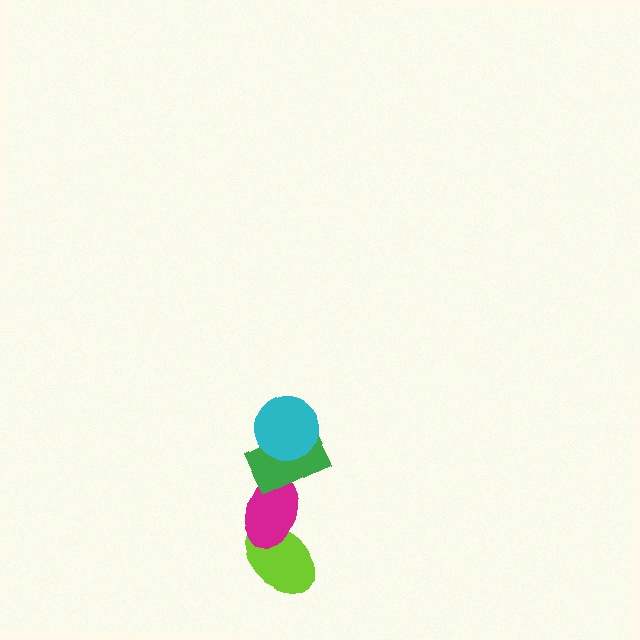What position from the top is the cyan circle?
The cyan circle is 1st from the top.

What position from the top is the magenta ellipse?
The magenta ellipse is 3rd from the top.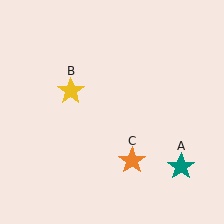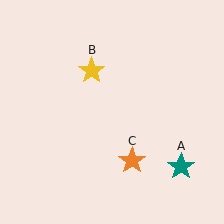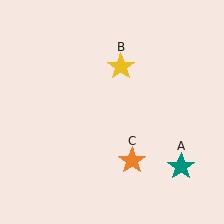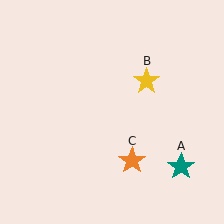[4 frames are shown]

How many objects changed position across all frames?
1 object changed position: yellow star (object B).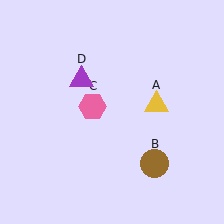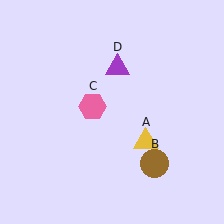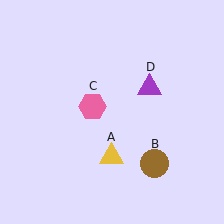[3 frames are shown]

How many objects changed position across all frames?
2 objects changed position: yellow triangle (object A), purple triangle (object D).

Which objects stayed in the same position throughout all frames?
Brown circle (object B) and pink hexagon (object C) remained stationary.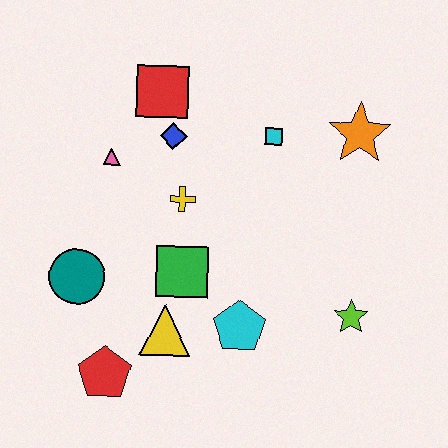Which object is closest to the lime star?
The cyan pentagon is closest to the lime star.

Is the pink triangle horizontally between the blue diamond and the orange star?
No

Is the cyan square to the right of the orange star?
No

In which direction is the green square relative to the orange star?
The green square is to the left of the orange star.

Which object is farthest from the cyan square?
The red pentagon is farthest from the cyan square.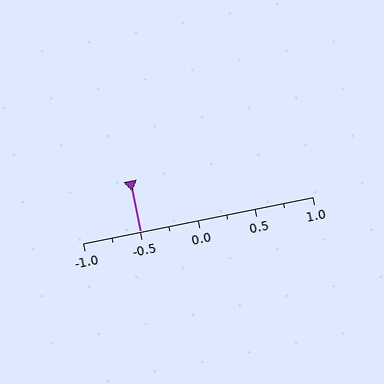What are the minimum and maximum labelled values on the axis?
The axis runs from -1.0 to 1.0.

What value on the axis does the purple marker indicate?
The marker indicates approximately -0.5.